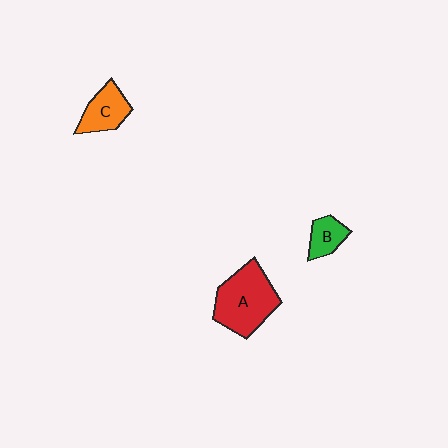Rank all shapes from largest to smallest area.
From largest to smallest: A (red), C (orange), B (green).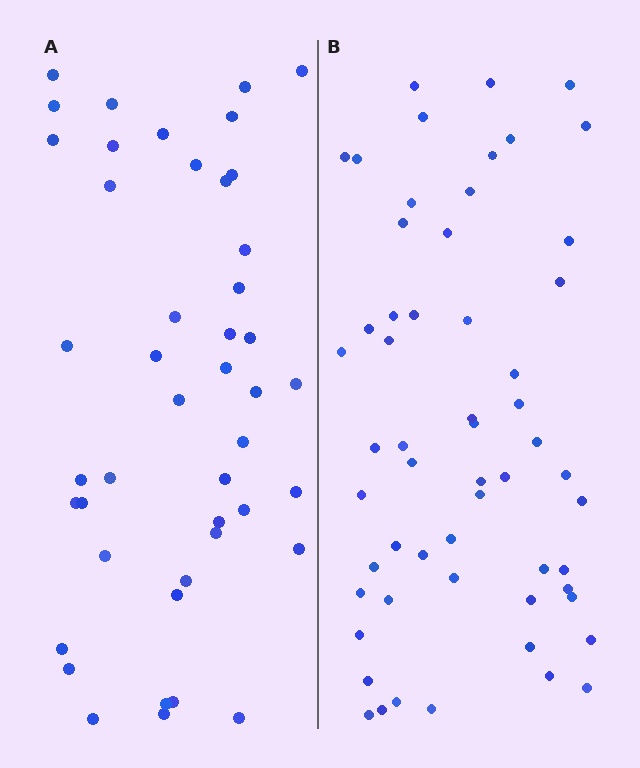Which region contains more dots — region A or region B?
Region B (the right region) has more dots.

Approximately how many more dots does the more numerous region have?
Region B has roughly 12 or so more dots than region A.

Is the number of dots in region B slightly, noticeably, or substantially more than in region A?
Region B has noticeably more, but not dramatically so. The ratio is roughly 1.3 to 1.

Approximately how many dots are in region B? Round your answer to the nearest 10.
About 60 dots. (The exact count is 57, which rounds to 60.)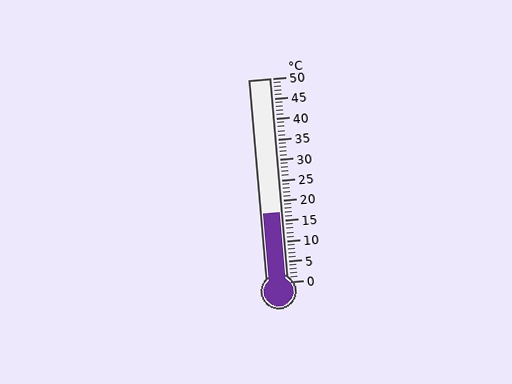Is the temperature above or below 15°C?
The temperature is above 15°C.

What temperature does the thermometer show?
The thermometer shows approximately 17°C.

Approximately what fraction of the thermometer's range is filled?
The thermometer is filled to approximately 35% of its range.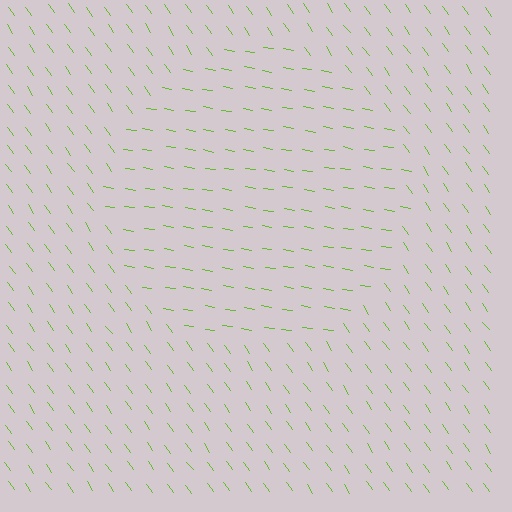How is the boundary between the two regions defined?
The boundary is defined purely by a change in line orientation (approximately 45 degrees difference). All lines are the same color and thickness.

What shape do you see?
I see a circle.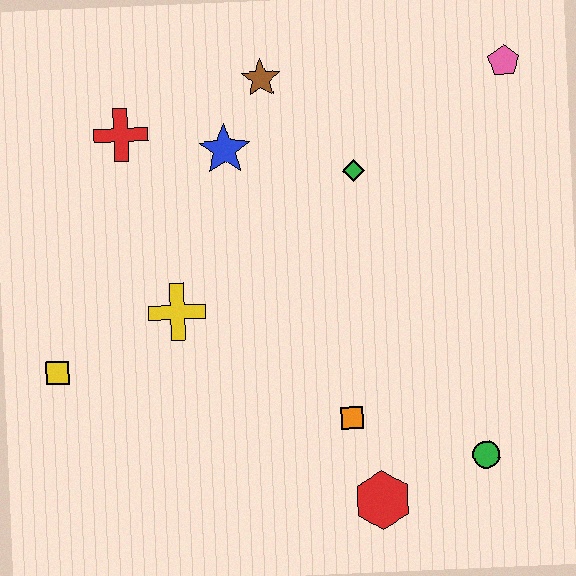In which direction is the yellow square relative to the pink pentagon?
The yellow square is to the left of the pink pentagon.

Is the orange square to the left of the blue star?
No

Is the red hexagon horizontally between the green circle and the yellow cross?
Yes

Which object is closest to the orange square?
The red hexagon is closest to the orange square.